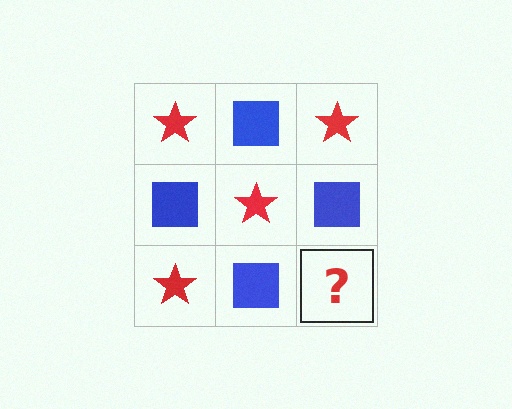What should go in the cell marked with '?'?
The missing cell should contain a red star.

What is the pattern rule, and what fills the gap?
The rule is that it alternates red star and blue square in a checkerboard pattern. The gap should be filled with a red star.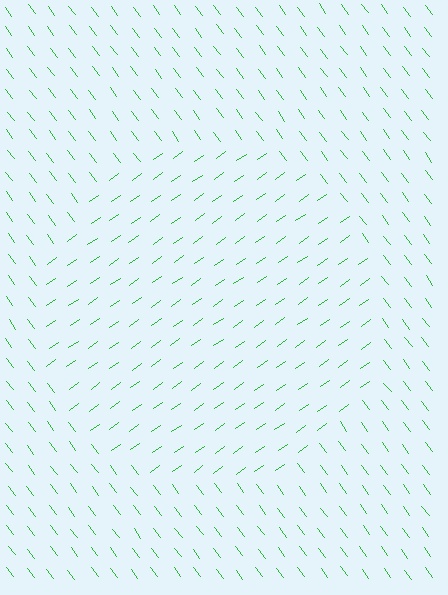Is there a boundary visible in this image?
Yes, there is a texture boundary formed by a change in line orientation.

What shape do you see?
I see a circle.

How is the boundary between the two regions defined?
The boundary is defined purely by a change in line orientation (approximately 88 degrees difference). All lines are the same color and thickness.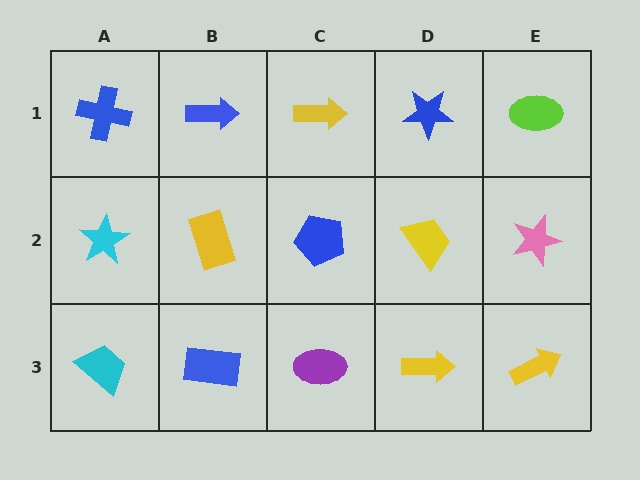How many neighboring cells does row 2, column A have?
3.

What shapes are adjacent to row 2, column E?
A lime ellipse (row 1, column E), a yellow arrow (row 3, column E), a yellow trapezoid (row 2, column D).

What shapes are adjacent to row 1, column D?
A yellow trapezoid (row 2, column D), a yellow arrow (row 1, column C), a lime ellipse (row 1, column E).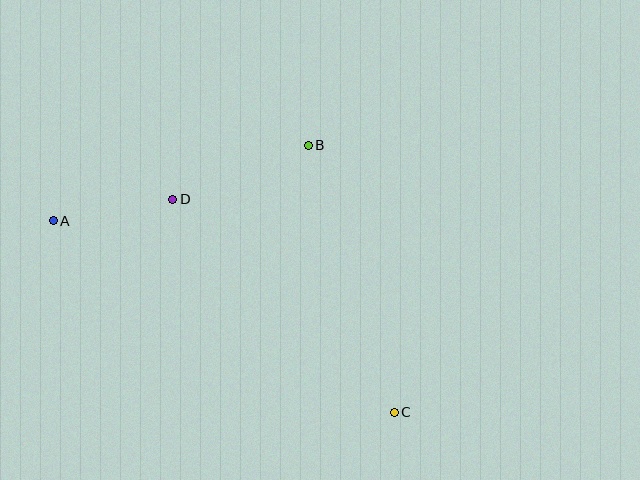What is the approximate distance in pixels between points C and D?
The distance between C and D is approximately 307 pixels.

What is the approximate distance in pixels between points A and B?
The distance between A and B is approximately 266 pixels.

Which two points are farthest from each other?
Points A and C are farthest from each other.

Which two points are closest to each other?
Points A and D are closest to each other.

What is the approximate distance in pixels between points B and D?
The distance between B and D is approximately 146 pixels.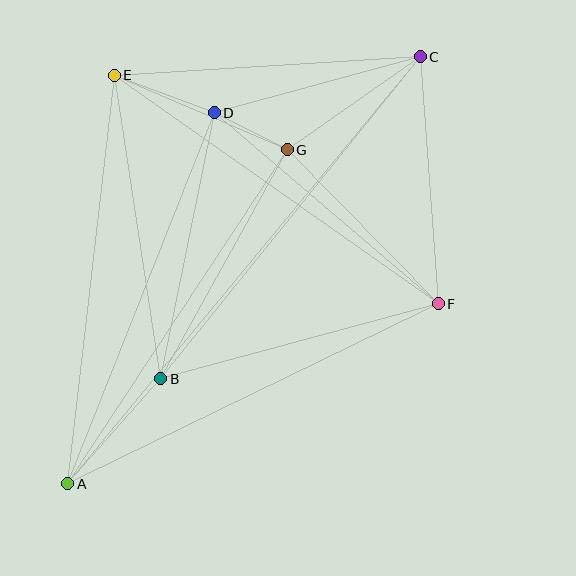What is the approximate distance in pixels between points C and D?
The distance between C and D is approximately 213 pixels.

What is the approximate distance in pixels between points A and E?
The distance between A and E is approximately 411 pixels.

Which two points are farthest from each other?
Points A and C are farthest from each other.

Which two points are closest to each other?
Points D and G are closest to each other.